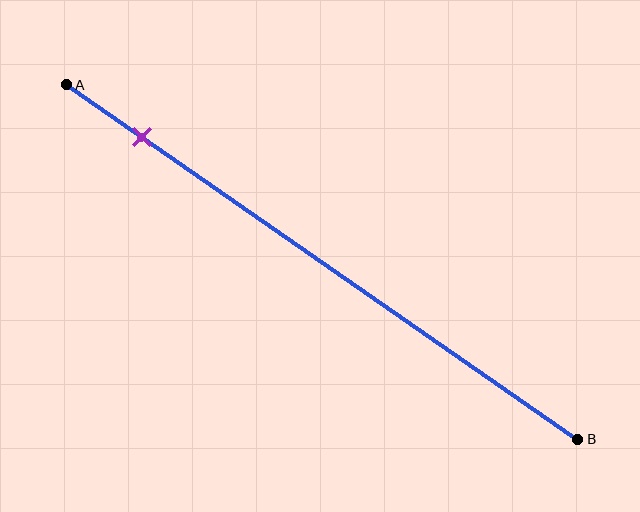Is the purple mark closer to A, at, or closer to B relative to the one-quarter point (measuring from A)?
The purple mark is closer to point A than the one-quarter point of segment AB.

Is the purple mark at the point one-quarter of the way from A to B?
No, the mark is at about 15% from A, not at the 25% one-quarter point.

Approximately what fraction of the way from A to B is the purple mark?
The purple mark is approximately 15% of the way from A to B.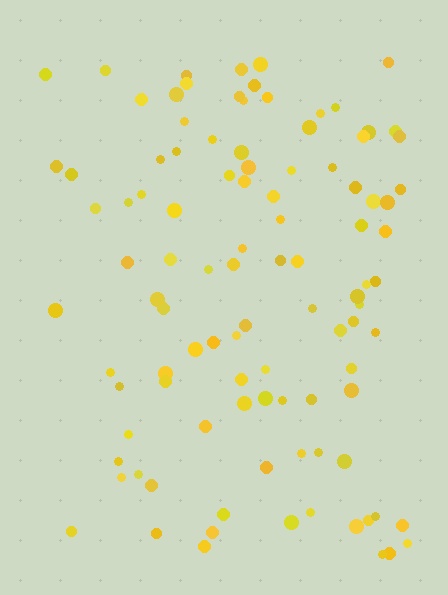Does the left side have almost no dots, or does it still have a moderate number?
Still a moderate number, just noticeably fewer than the right.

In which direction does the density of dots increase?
From left to right, with the right side densest.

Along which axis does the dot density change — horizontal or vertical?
Horizontal.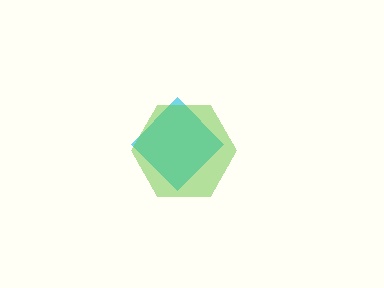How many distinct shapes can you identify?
There are 2 distinct shapes: a cyan diamond, a lime hexagon.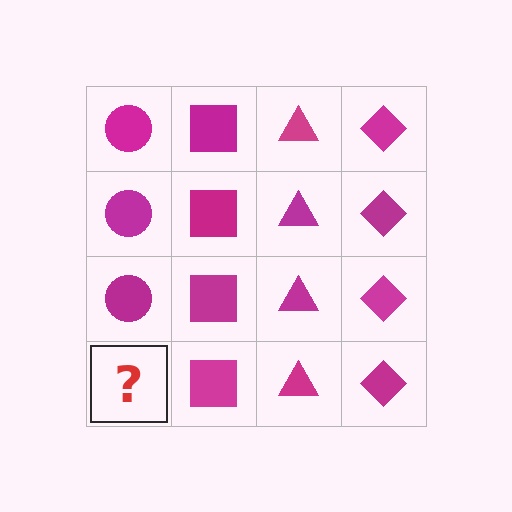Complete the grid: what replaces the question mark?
The question mark should be replaced with a magenta circle.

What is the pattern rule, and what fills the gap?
The rule is that each column has a consistent shape. The gap should be filled with a magenta circle.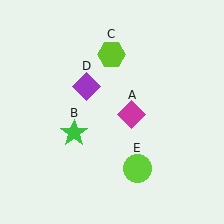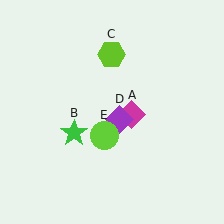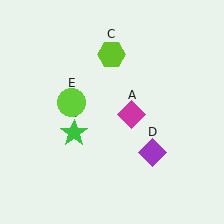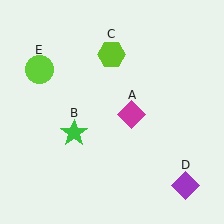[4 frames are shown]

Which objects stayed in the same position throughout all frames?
Magenta diamond (object A) and green star (object B) and lime hexagon (object C) remained stationary.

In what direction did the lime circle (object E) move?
The lime circle (object E) moved up and to the left.